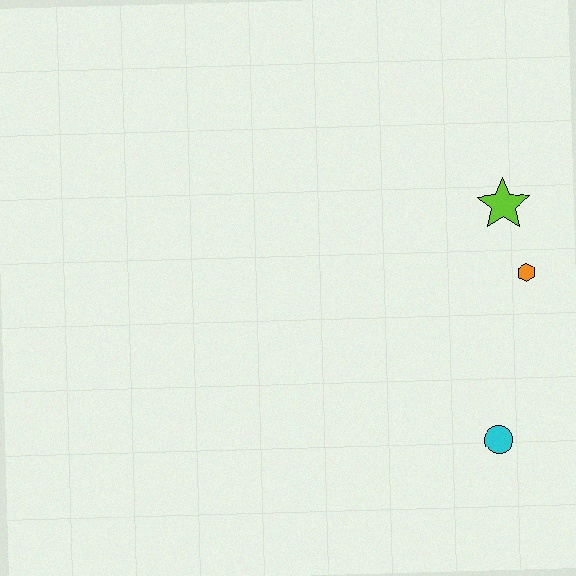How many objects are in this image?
There are 3 objects.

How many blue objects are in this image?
There are no blue objects.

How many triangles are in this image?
There are no triangles.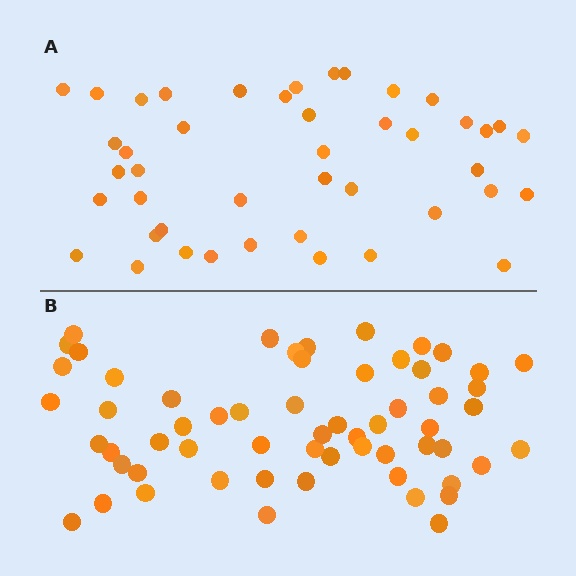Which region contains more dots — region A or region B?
Region B (the bottom region) has more dots.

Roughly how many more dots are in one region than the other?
Region B has approximately 15 more dots than region A.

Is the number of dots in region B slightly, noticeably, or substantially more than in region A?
Region B has noticeably more, but not dramatically so. The ratio is roughly 1.4 to 1.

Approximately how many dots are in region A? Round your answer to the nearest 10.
About 40 dots. (The exact count is 44, which rounds to 40.)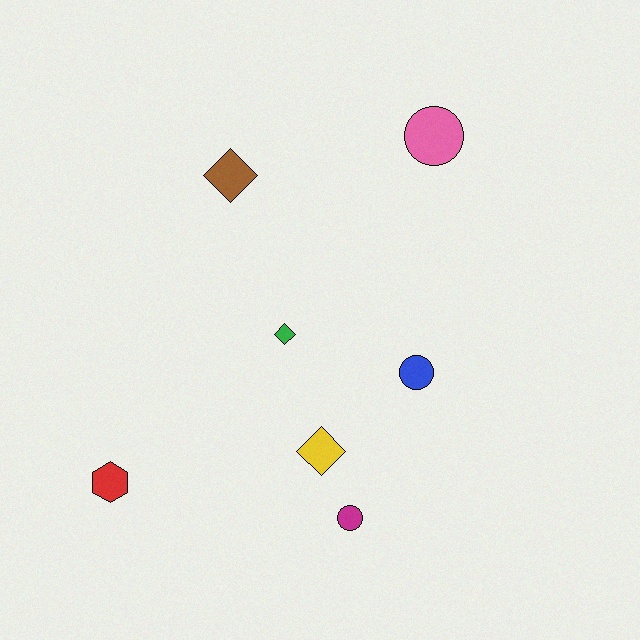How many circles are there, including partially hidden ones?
There are 3 circles.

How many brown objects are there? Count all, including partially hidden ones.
There is 1 brown object.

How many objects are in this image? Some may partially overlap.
There are 7 objects.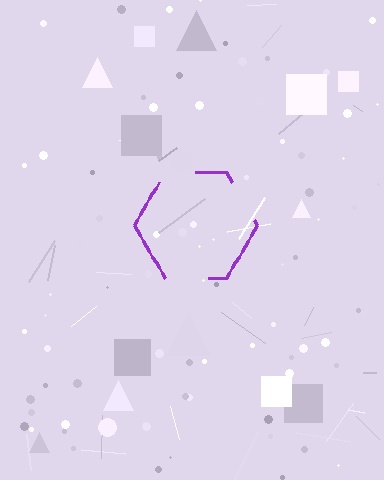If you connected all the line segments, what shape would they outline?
They would outline a hexagon.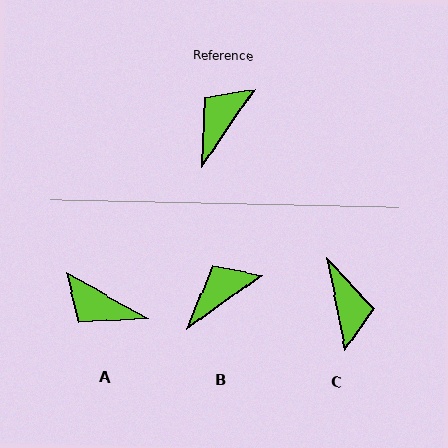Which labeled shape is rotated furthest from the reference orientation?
C, about 134 degrees away.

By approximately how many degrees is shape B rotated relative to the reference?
Approximately 20 degrees clockwise.